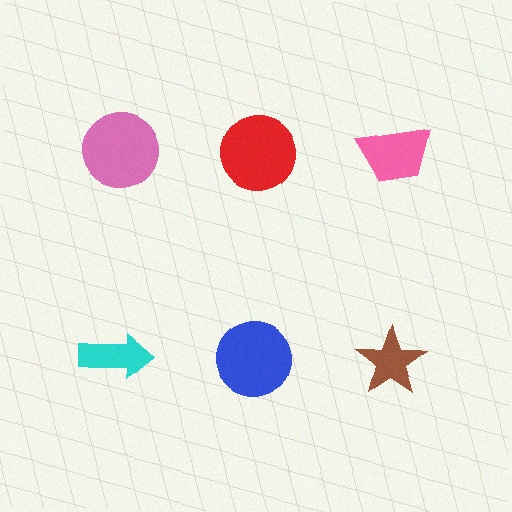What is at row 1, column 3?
A pink trapezoid.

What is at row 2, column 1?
A cyan arrow.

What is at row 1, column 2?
A red circle.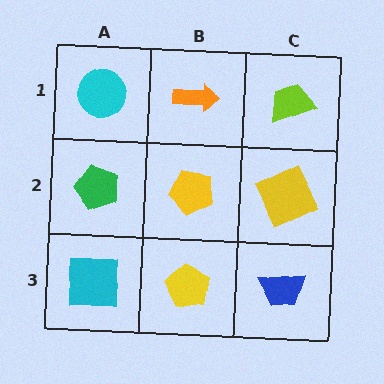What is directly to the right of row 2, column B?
A yellow square.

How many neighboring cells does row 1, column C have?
2.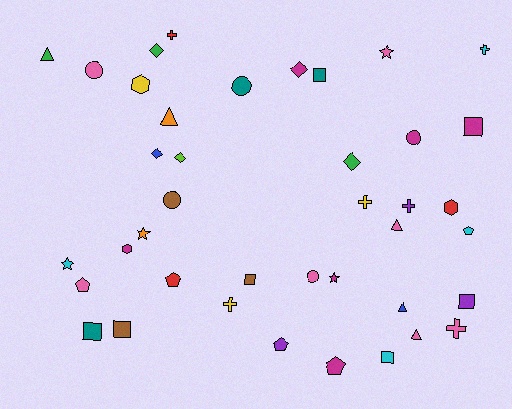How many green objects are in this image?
There are 3 green objects.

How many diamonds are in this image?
There are 5 diamonds.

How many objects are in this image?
There are 40 objects.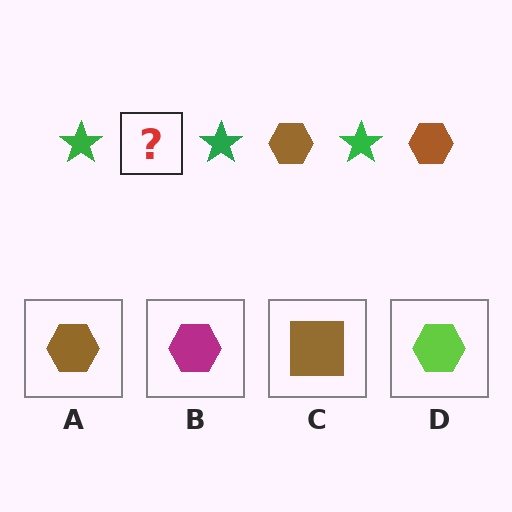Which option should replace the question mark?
Option A.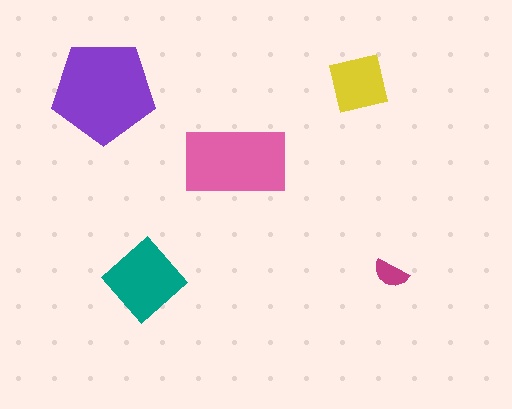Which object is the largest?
The purple pentagon.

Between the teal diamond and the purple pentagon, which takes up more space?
The purple pentagon.